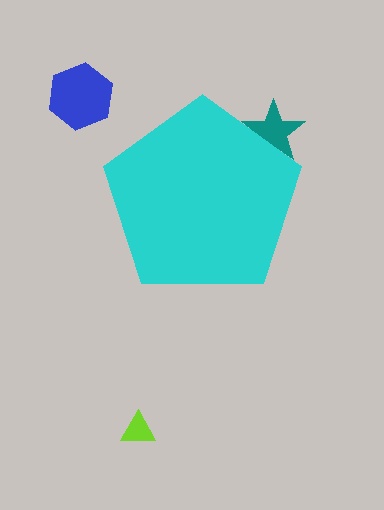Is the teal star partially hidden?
Yes, the teal star is partially hidden behind the cyan pentagon.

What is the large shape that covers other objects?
A cyan pentagon.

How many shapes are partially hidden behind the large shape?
1 shape is partially hidden.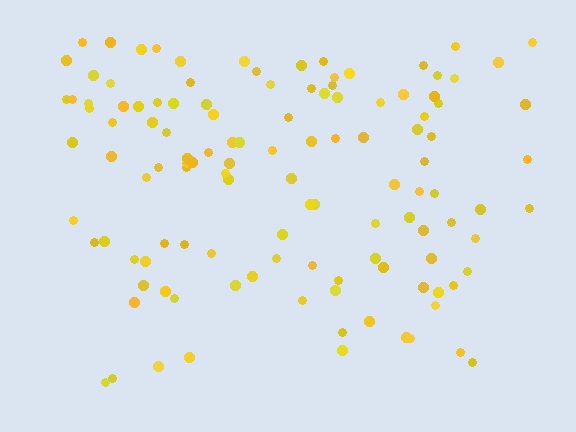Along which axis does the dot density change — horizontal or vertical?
Vertical.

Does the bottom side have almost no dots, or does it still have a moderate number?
Still a moderate number, just noticeably fewer than the top.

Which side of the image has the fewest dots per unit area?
The bottom.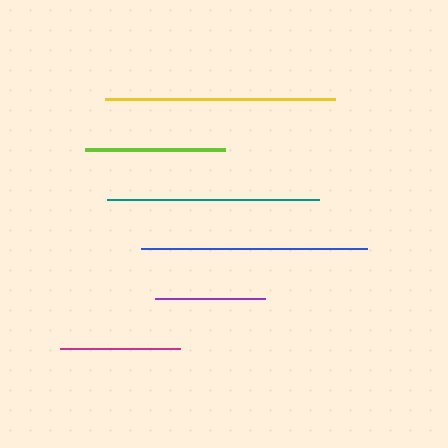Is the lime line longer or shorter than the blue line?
The blue line is longer than the lime line.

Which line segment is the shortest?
The purple line is the shortest at approximately 109 pixels.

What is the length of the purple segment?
The purple segment is approximately 109 pixels long.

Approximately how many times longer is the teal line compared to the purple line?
The teal line is approximately 1.9 times the length of the purple line.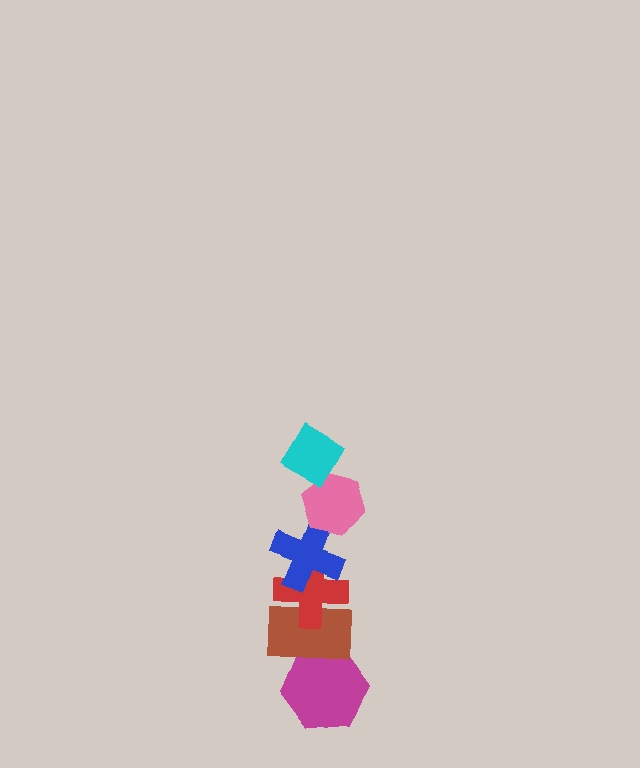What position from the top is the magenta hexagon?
The magenta hexagon is 6th from the top.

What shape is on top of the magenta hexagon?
The brown rectangle is on top of the magenta hexagon.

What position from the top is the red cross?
The red cross is 4th from the top.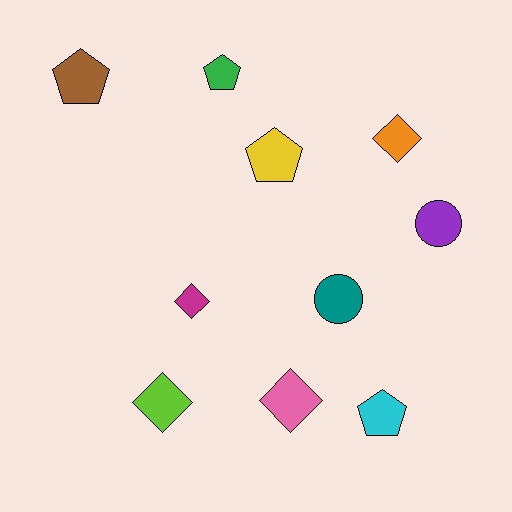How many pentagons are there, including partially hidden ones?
There are 4 pentagons.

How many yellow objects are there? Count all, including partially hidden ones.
There is 1 yellow object.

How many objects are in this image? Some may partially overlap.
There are 10 objects.